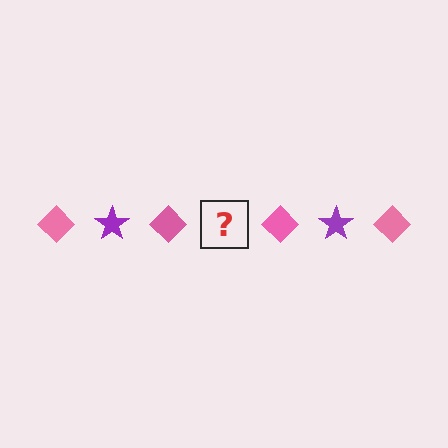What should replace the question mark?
The question mark should be replaced with a purple star.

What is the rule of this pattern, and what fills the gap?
The rule is that the pattern alternates between pink diamond and purple star. The gap should be filled with a purple star.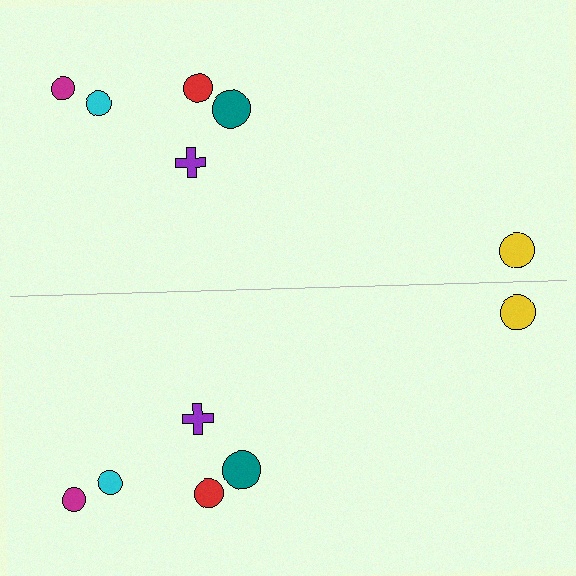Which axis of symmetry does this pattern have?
The pattern has a horizontal axis of symmetry running through the center of the image.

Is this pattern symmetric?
Yes, this pattern has bilateral (reflection) symmetry.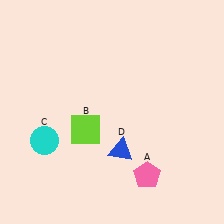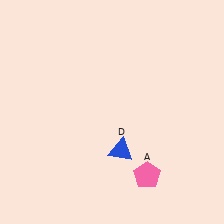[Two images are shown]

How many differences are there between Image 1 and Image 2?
There are 2 differences between the two images.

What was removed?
The cyan circle (C), the lime square (B) were removed in Image 2.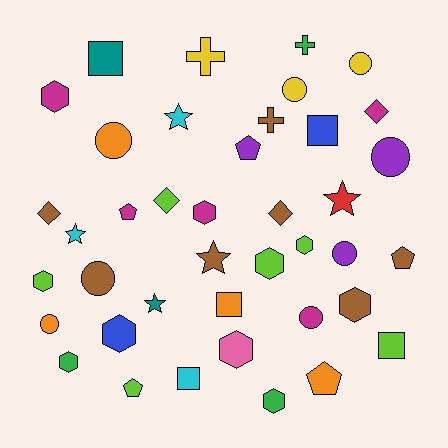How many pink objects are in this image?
There is 1 pink object.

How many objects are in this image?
There are 40 objects.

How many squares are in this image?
There are 5 squares.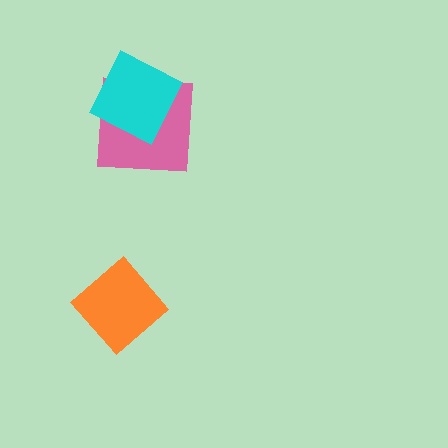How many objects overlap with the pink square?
1 object overlaps with the pink square.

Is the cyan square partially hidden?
No, no other shape covers it.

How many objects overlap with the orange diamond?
0 objects overlap with the orange diamond.